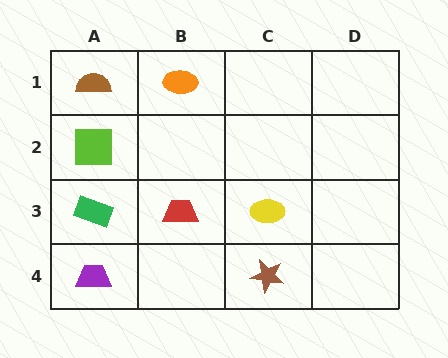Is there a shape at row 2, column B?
No, that cell is empty.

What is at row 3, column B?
A red trapezoid.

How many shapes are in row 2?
1 shape.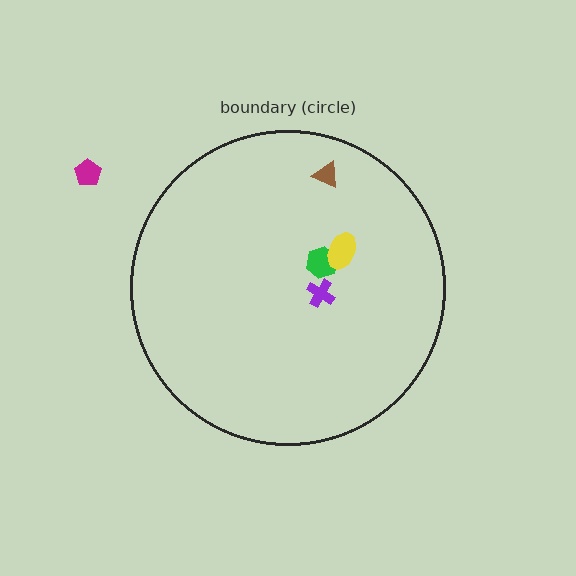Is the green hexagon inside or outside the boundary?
Inside.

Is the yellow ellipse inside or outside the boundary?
Inside.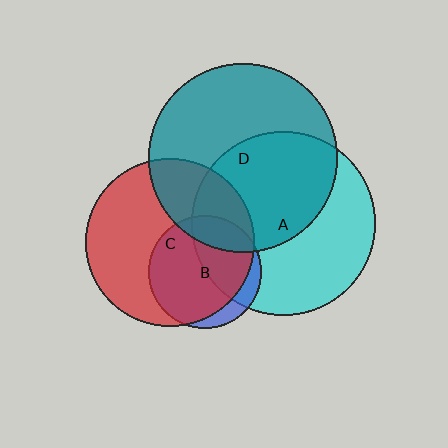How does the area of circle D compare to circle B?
Approximately 2.8 times.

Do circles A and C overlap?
Yes.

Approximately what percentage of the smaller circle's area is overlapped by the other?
Approximately 25%.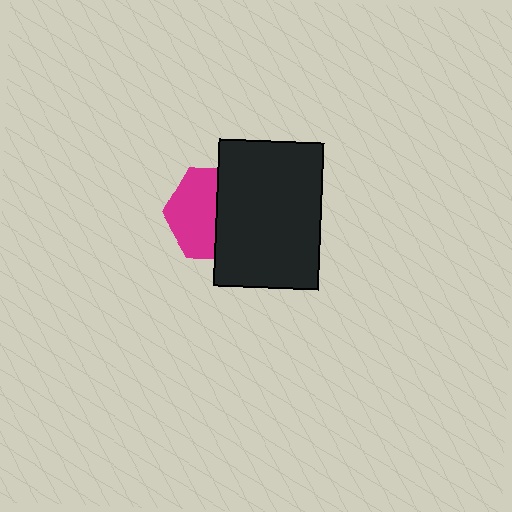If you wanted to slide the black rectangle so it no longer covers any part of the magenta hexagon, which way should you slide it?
Slide it right — that is the most direct way to separate the two shapes.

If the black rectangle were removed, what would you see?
You would see the complete magenta hexagon.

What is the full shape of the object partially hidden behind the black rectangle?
The partially hidden object is a magenta hexagon.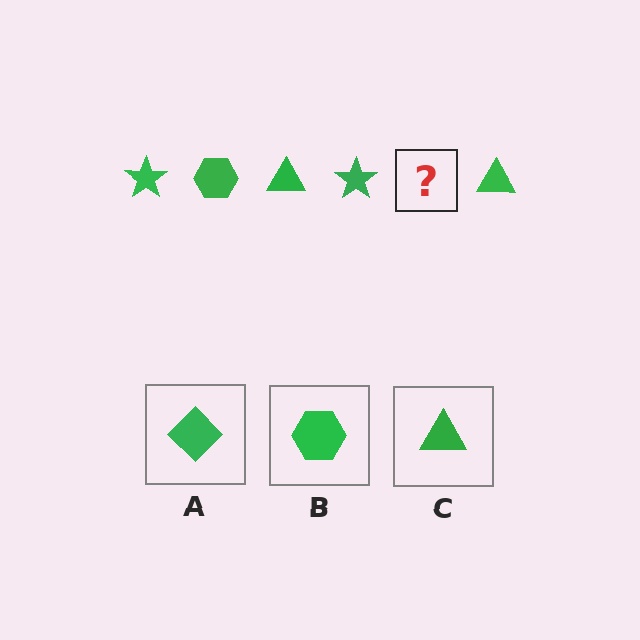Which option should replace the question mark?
Option B.